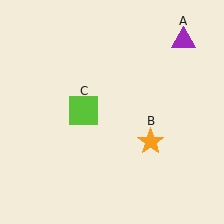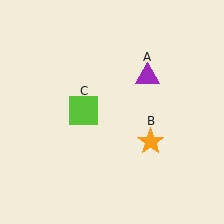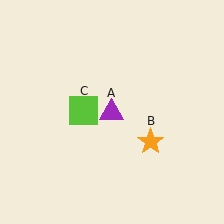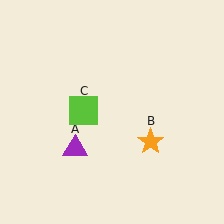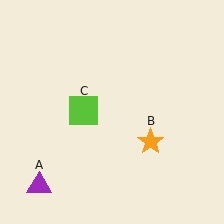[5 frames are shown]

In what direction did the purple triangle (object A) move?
The purple triangle (object A) moved down and to the left.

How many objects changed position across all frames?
1 object changed position: purple triangle (object A).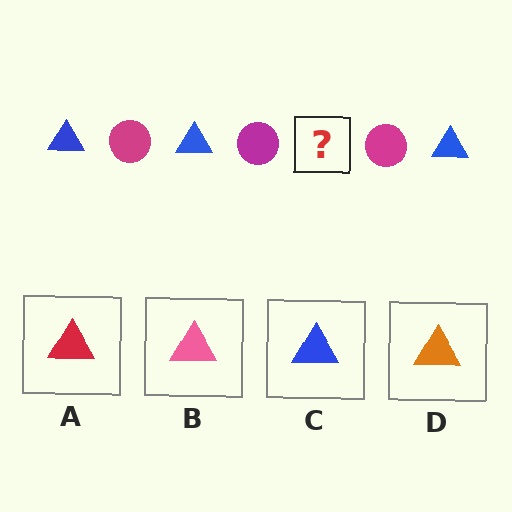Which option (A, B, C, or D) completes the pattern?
C.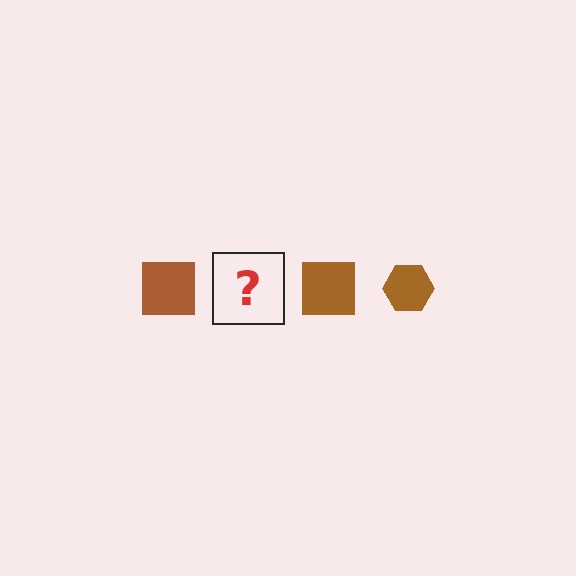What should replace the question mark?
The question mark should be replaced with a brown hexagon.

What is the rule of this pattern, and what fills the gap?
The rule is that the pattern cycles through square, hexagon shapes in brown. The gap should be filled with a brown hexagon.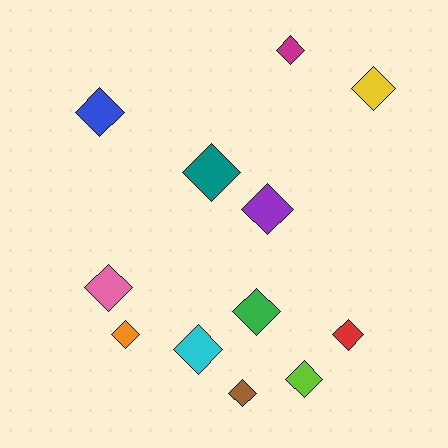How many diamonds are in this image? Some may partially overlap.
There are 12 diamonds.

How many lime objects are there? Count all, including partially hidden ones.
There is 1 lime object.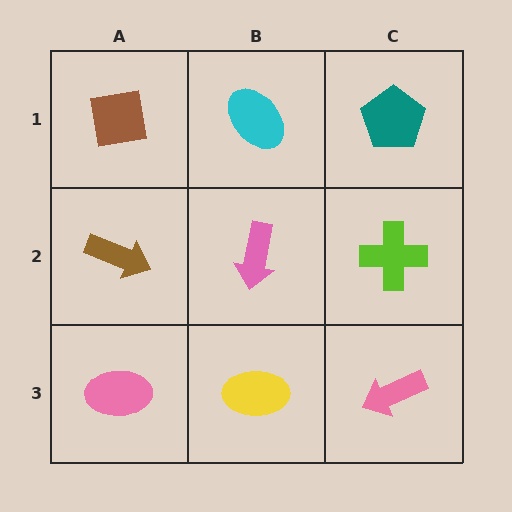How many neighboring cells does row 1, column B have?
3.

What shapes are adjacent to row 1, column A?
A brown arrow (row 2, column A), a cyan ellipse (row 1, column B).